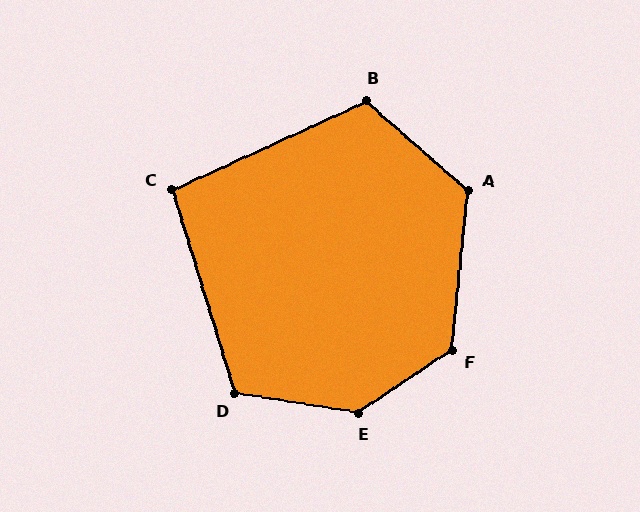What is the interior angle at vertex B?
Approximately 114 degrees (obtuse).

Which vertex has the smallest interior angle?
C, at approximately 98 degrees.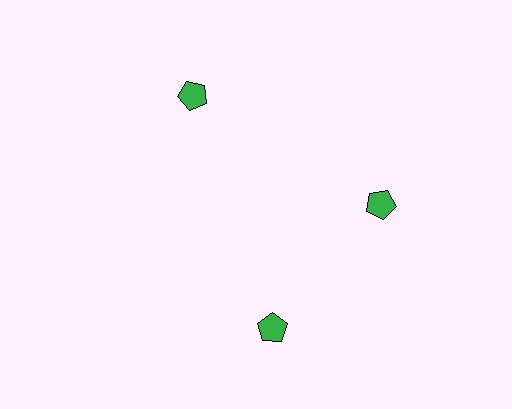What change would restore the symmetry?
The symmetry would be restored by rotating it back into even spacing with its neighbors so that all 3 pentagons sit at equal angles and equal distance from the center.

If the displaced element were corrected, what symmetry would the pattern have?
It would have 3-fold rotational symmetry — the pattern would map onto itself every 120 degrees.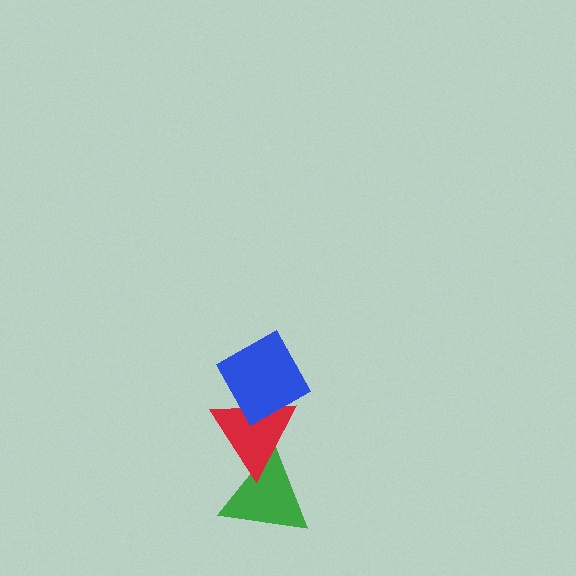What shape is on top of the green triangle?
The red triangle is on top of the green triangle.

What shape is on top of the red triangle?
The blue diamond is on top of the red triangle.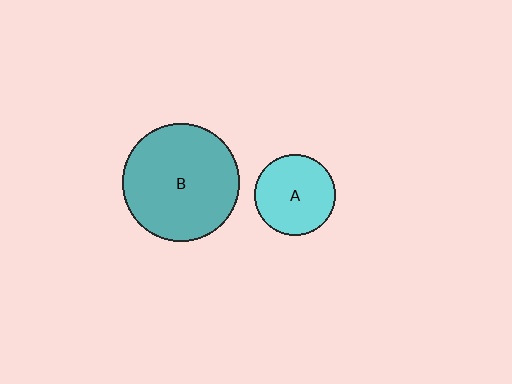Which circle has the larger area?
Circle B (teal).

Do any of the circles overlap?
No, none of the circles overlap.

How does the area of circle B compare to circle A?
Approximately 2.1 times.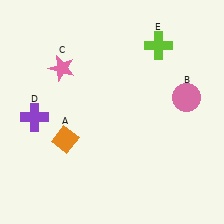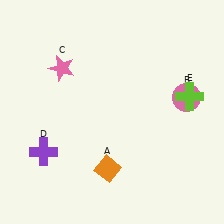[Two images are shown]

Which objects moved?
The objects that moved are: the orange diamond (A), the purple cross (D), the lime cross (E).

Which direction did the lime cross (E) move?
The lime cross (E) moved down.